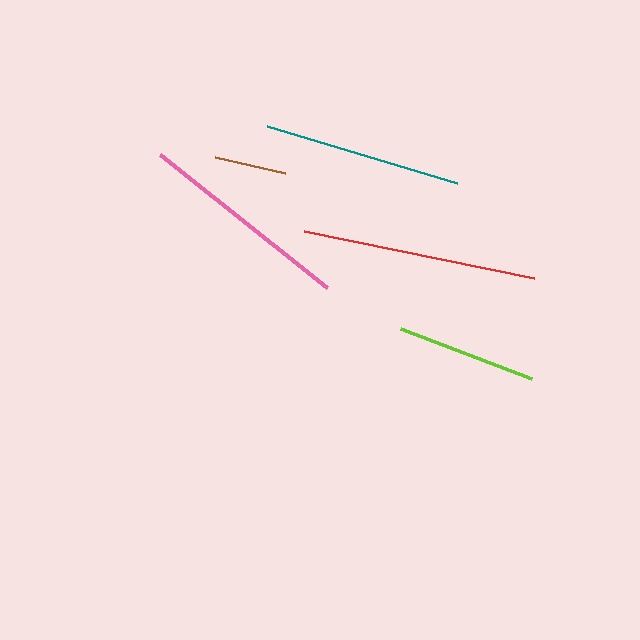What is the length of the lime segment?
The lime segment is approximately 140 pixels long.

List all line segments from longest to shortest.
From longest to shortest: red, pink, teal, lime, brown.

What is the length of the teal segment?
The teal segment is approximately 198 pixels long.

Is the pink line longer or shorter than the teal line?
The pink line is longer than the teal line.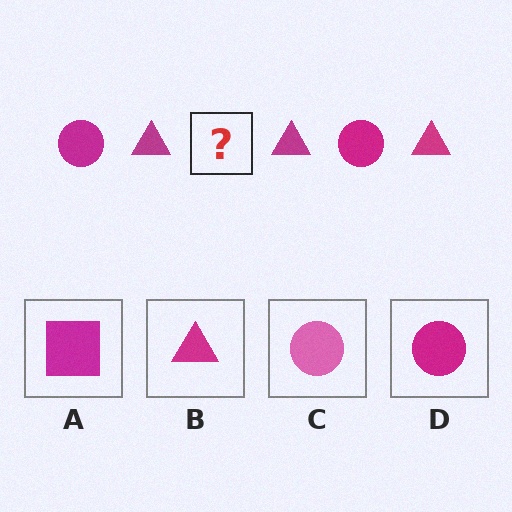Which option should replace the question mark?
Option D.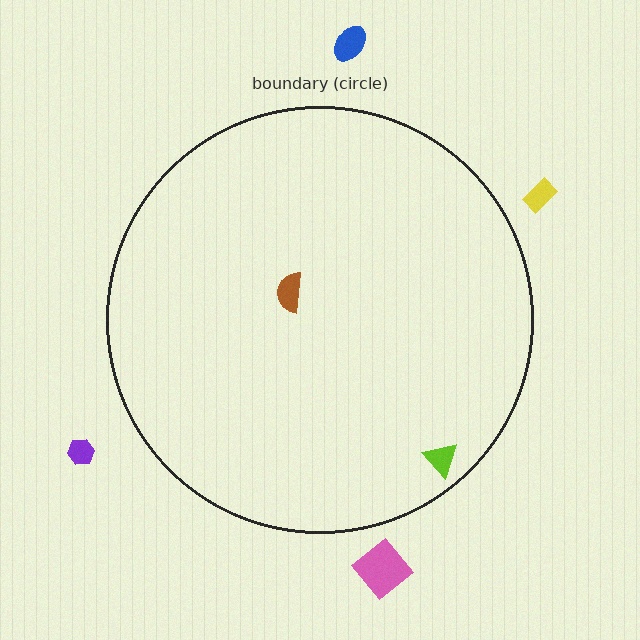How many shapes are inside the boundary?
2 inside, 4 outside.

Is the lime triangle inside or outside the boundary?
Inside.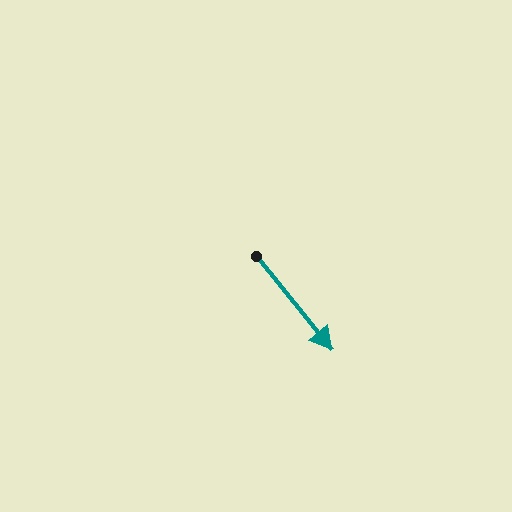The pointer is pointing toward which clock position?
Roughly 5 o'clock.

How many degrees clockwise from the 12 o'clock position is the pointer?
Approximately 141 degrees.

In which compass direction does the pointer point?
Southeast.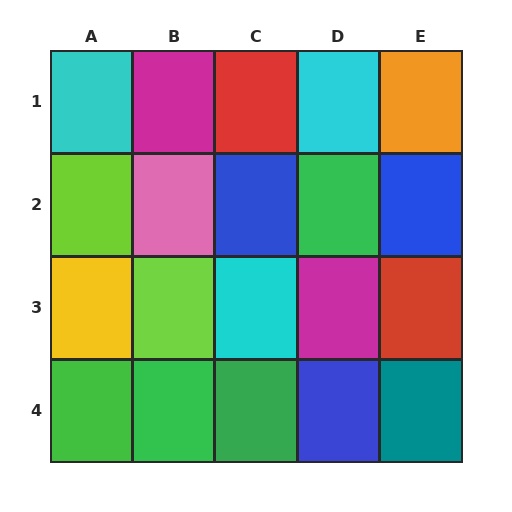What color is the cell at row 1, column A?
Cyan.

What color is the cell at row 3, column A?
Yellow.